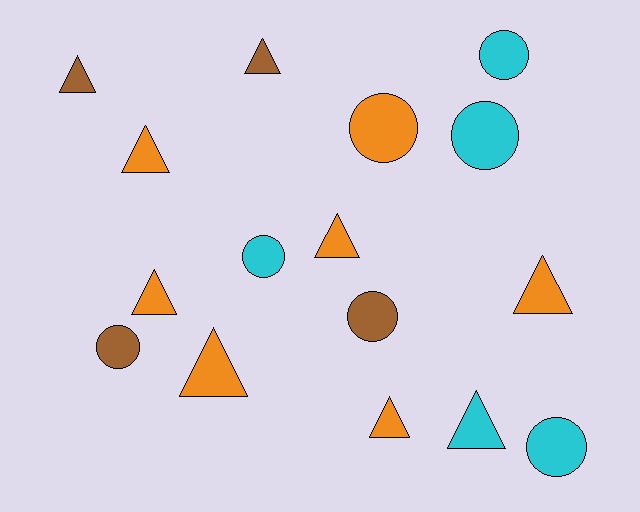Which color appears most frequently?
Orange, with 7 objects.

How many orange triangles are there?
There are 6 orange triangles.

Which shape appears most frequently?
Triangle, with 9 objects.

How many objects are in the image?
There are 16 objects.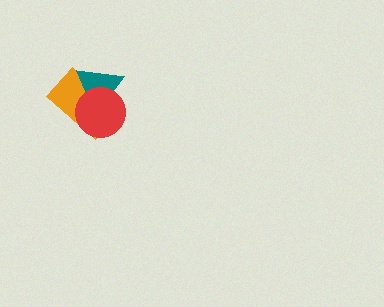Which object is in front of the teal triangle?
The red circle is in front of the teal triangle.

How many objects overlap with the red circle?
2 objects overlap with the red circle.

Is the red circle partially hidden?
No, no other shape covers it.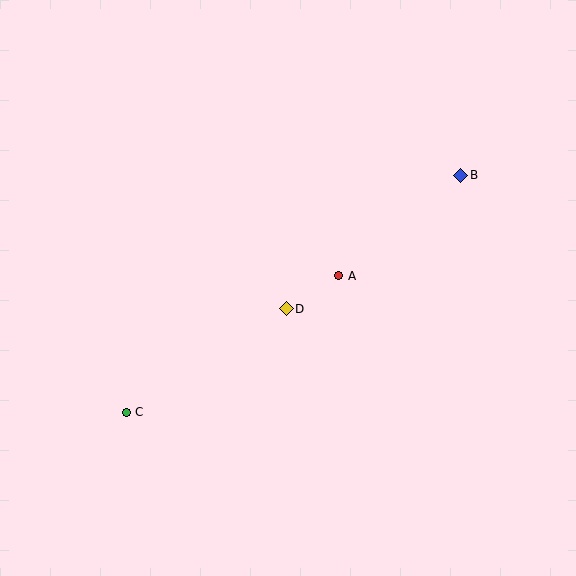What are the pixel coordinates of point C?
Point C is at (126, 412).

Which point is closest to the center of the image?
Point D at (286, 309) is closest to the center.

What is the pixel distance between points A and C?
The distance between A and C is 253 pixels.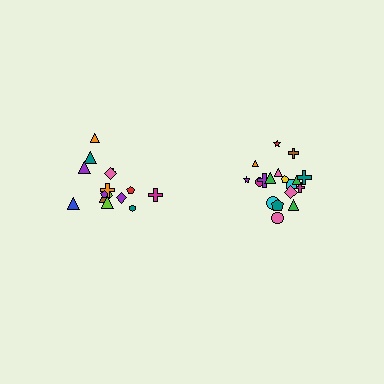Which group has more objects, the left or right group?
The right group.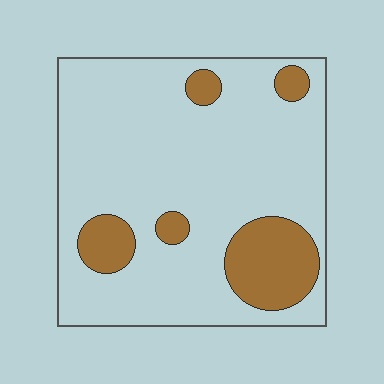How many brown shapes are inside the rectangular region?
5.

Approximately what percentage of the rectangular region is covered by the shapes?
Approximately 20%.